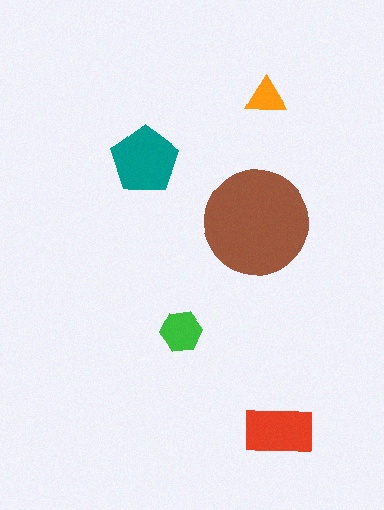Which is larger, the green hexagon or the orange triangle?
The green hexagon.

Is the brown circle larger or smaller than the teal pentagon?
Larger.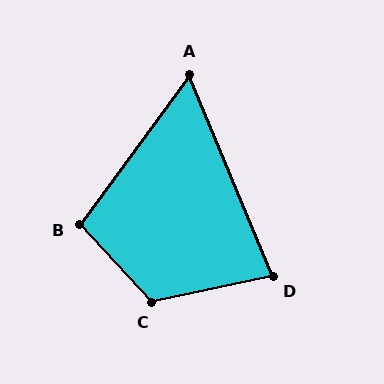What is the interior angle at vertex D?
Approximately 79 degrees (acute).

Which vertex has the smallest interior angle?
A, at approximately 59 degrees.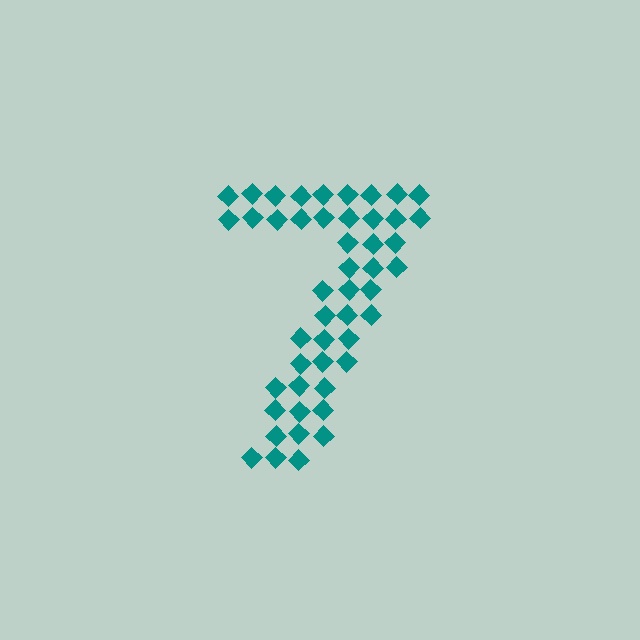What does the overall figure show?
The overall figure shows the digit 7.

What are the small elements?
The small elements are diamonds.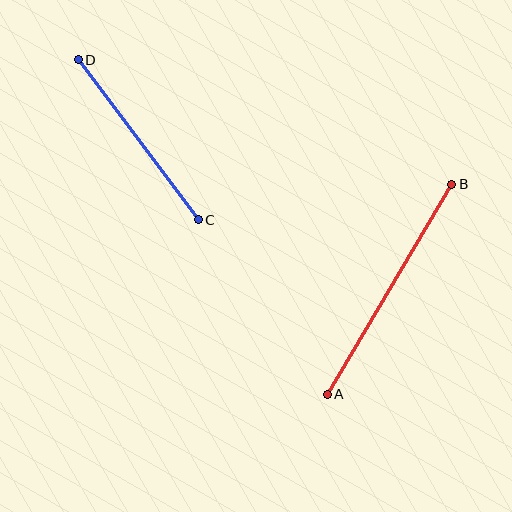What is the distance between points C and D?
The distance is approximately 200 pixels.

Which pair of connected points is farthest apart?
Points A and B are farthest apart.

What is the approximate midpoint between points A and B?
The midpoint is at approximately (389, 289) pixels.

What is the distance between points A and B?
The distance is approximately 244 pixels.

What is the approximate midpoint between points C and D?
The midpoint is at approximately (138, 140) pixels.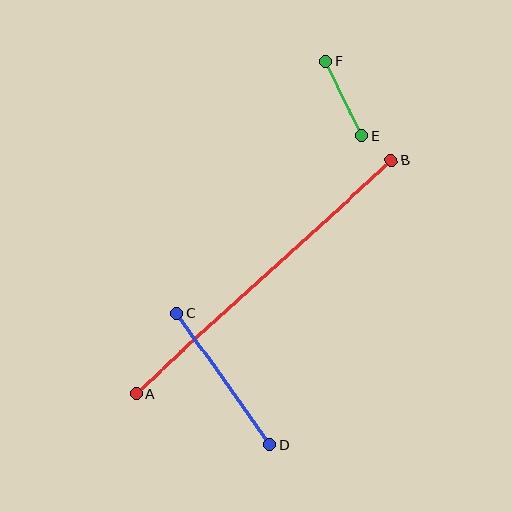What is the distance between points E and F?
The distance is approximately 84 pixels.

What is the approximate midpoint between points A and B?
The midpoint is at approximately (264, 277) pixels.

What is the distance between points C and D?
The distance is approximately 161 pixels.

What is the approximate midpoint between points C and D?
The midpoint is at approximately (223, 379) pixels.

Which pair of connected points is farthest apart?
Points A and B are farthest apart.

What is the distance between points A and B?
The distance is approximately 345 pixels.